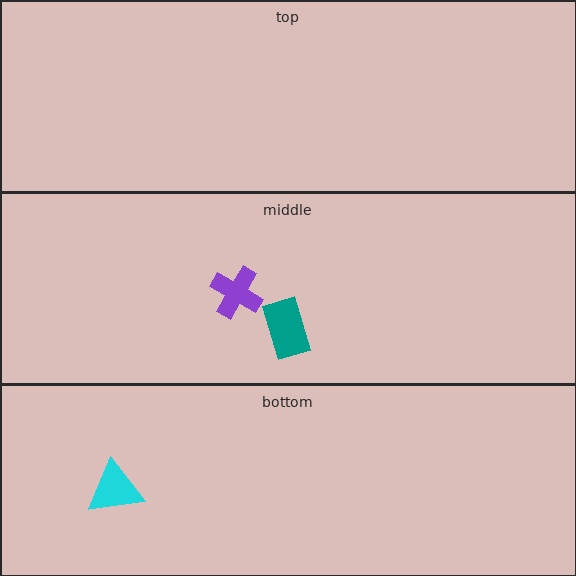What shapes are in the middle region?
The purple cross, the teal rectangle.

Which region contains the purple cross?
The middle region.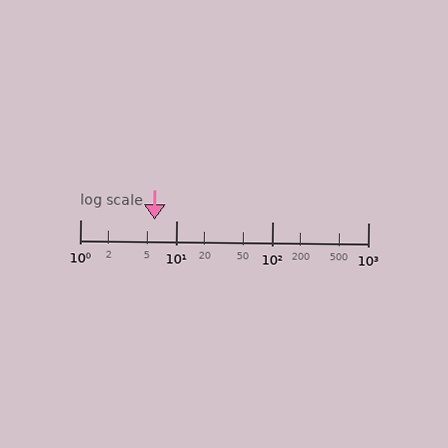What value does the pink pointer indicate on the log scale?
The pointer indicates approximately 6.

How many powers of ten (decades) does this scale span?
The scale spans 3 decades, from 1 to 1000.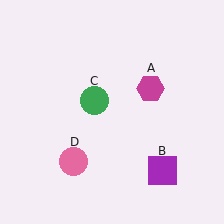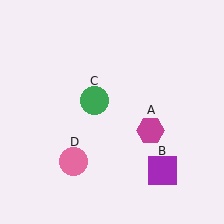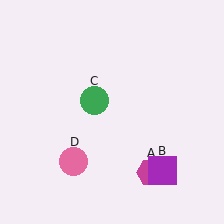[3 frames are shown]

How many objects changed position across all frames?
1 object changed position: magenta hexagon (object A).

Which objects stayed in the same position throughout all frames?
Purple square (object B) and green circle (object C) and pink circle (object D) remained stationary.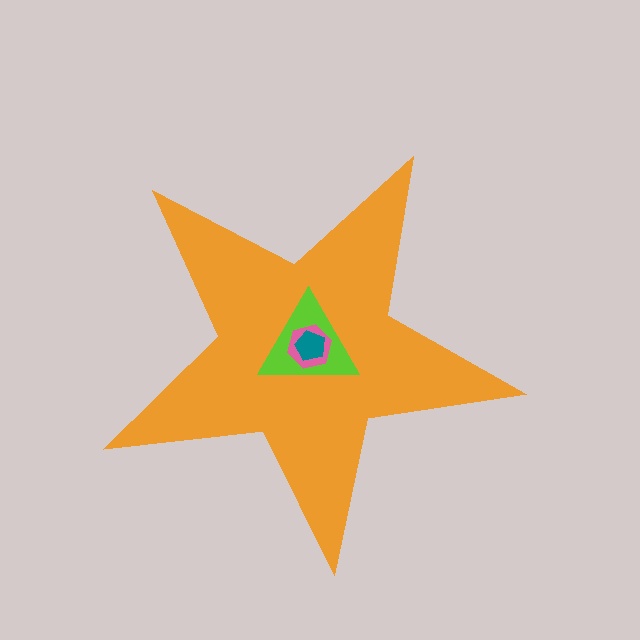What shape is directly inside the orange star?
The lime triangle.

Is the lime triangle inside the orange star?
Yes.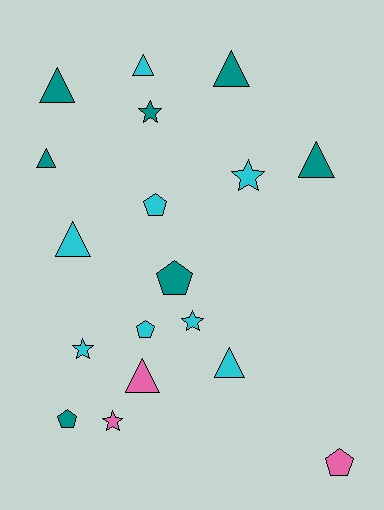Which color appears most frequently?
Cyan, with 8 objects.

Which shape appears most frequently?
Triangle, with 8 objects.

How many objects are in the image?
There are 18 objects.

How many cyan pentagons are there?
There are 2 cyan pentagons.